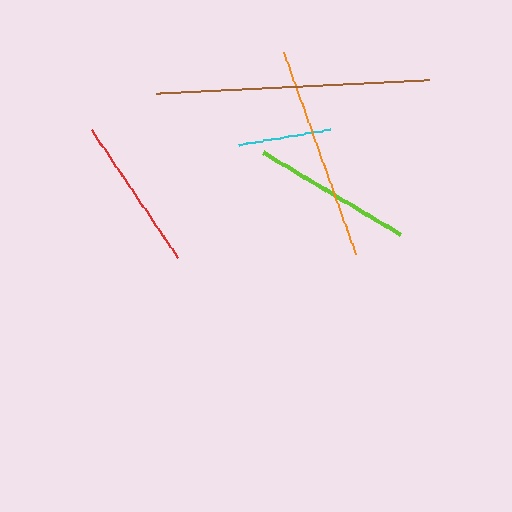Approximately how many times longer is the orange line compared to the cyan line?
The orange line is approximately 2.3 times the length of the cyan line.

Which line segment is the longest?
The brown line is the longest at approximately 274 pixels.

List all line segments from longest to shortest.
From longest to shortest: brown, orange, lime, red, cyan.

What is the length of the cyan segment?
The cyan segment is approximately 93 pixels long.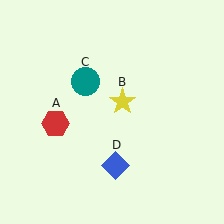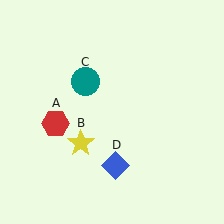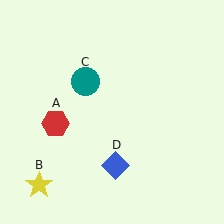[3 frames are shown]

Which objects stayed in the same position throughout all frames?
Red hexagon (object A) and teal circle (object C) and blue diamond (object D) remained stationary.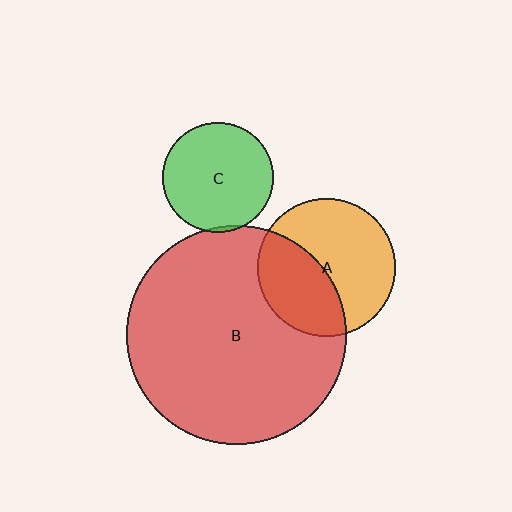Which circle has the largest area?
Circle B (red).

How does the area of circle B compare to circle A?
Approximately 2.5 times.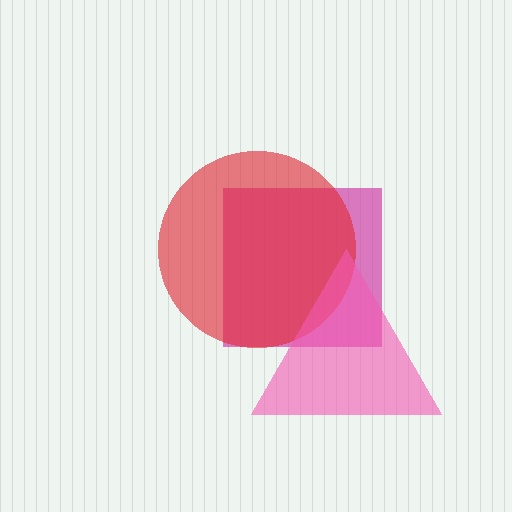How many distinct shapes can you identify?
There are 3 distinct shapes: a magenta square, a red circle, a pink triangle.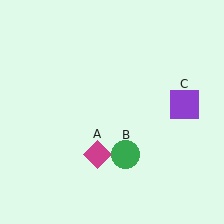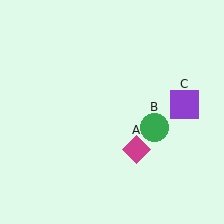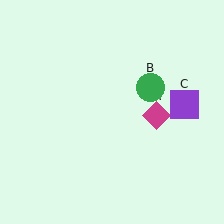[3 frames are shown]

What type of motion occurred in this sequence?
The magenta diamond (object A), green circle (object B) rotated counterclockwise around the center of the scene.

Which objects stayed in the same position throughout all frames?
Purple square (object C) remained stationary.